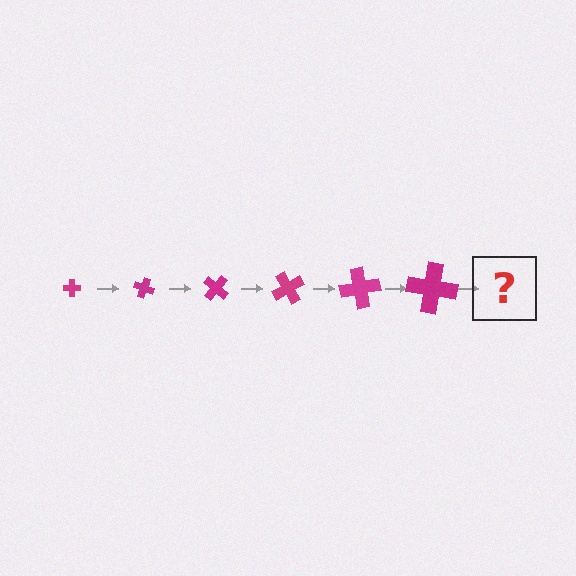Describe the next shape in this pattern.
It should be a cross, larger than the previous one and rotated 120 degrees from the start.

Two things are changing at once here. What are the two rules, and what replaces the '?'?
The two rules are that the cross grows larger each step and it rotates 20 degrees each step. The '?' should be a cross, larger than the previous one and rotated 120 degrees from the start.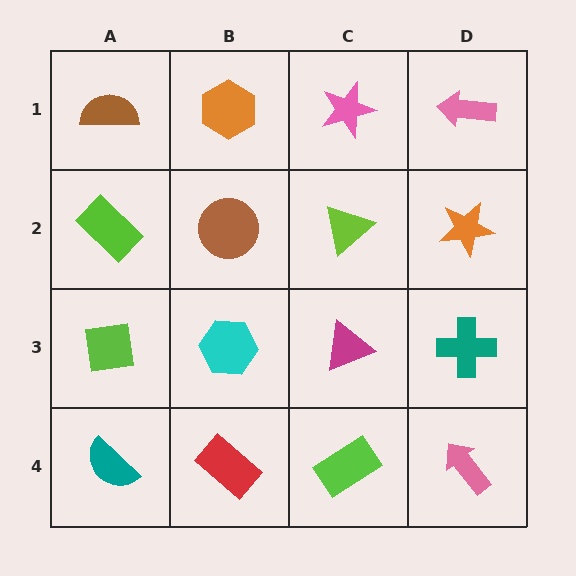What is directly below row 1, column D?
An orange star.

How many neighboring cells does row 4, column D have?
2.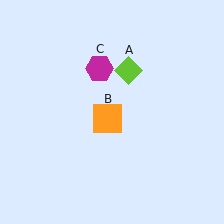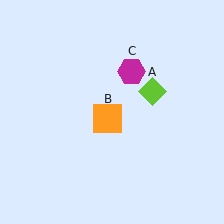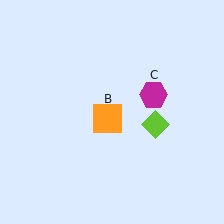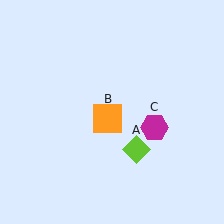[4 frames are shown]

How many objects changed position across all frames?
2 objects changed position: lime diamond (object A), magenta hexagon (object C).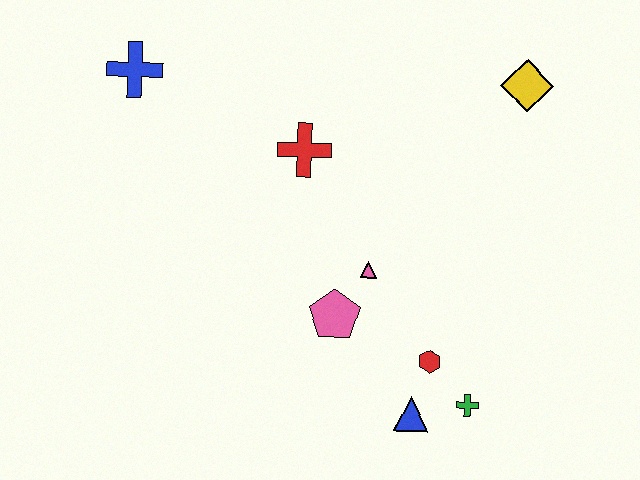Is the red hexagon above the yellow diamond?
No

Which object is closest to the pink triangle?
The pink pentagon is closest to the pink triangle.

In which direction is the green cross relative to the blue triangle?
The green cross is to the right of the blue triangle.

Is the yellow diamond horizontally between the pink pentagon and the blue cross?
No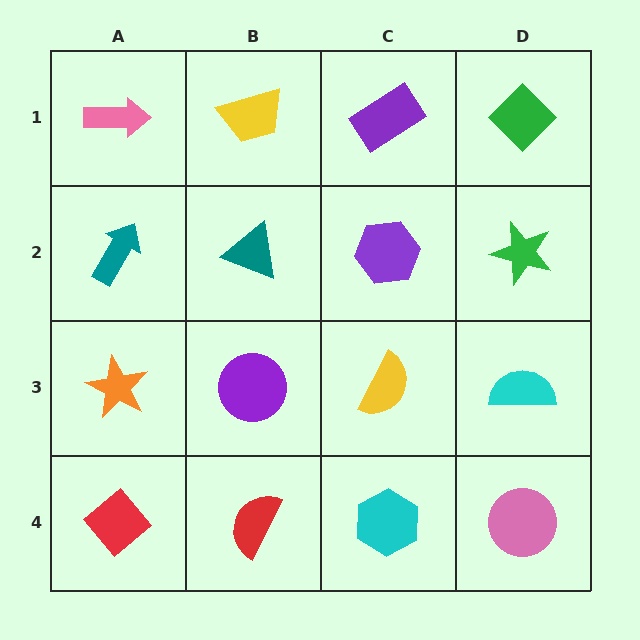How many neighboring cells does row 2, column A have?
3.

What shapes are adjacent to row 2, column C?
A purple rectangle (row 1, column C), a yellow semicircle (row 3, column C), a teal triangle (row 2, column B), a green star (row 2, column D).